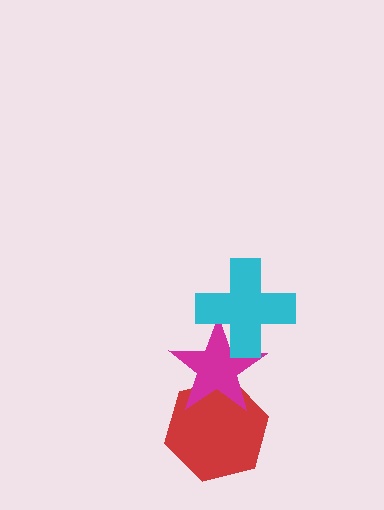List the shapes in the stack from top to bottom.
From top to bottom: the cyan cross, the magenta star, the red hexagon.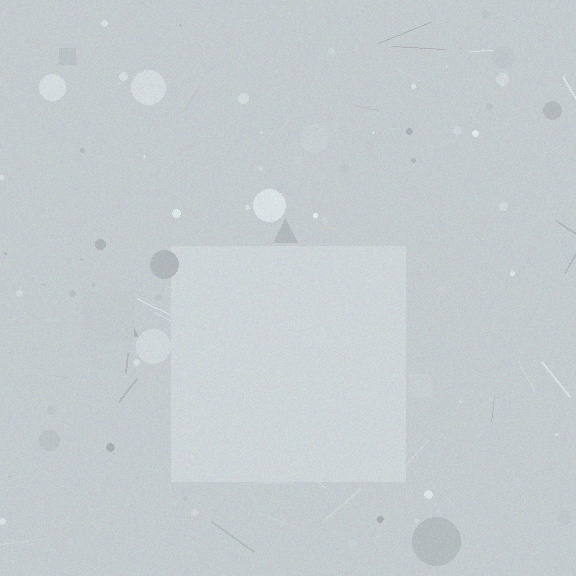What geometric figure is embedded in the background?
A square is embedded in the background.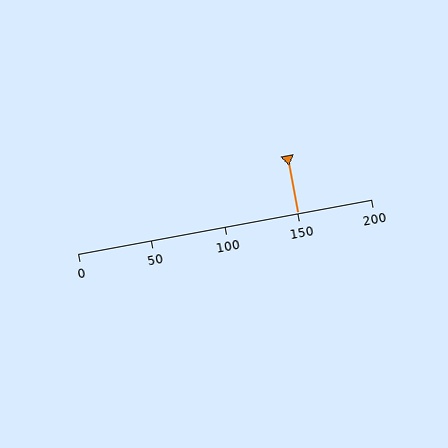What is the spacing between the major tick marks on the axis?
The major ticks are spaced 50 apart.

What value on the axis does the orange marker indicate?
The marker indicates approximately 150.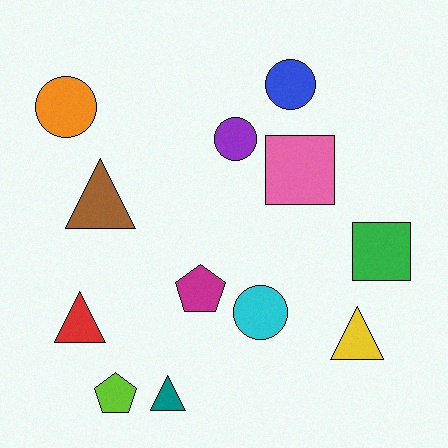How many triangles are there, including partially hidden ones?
There are 4 triangles.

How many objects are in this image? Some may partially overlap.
There are 12 objects.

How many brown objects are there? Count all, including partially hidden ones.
There is 1 brown object.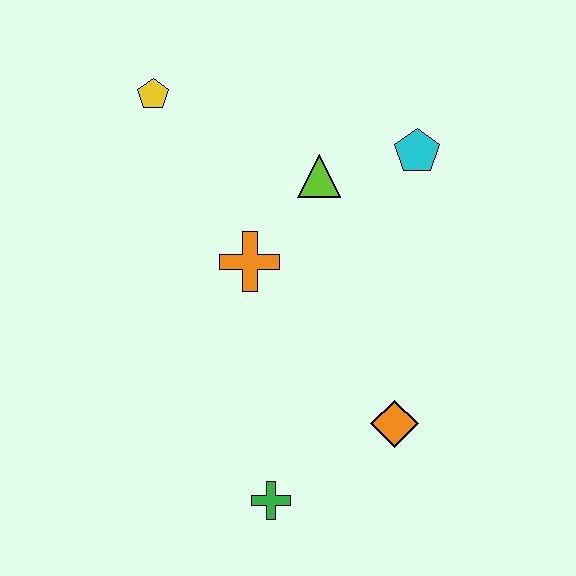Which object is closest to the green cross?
The orange diamond is closest to the green cross.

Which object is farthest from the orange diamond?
The yellow pentagon is farthest from the orange diamond.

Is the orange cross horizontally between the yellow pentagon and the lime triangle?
Yes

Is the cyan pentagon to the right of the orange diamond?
Yes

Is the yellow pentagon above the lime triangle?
Yes